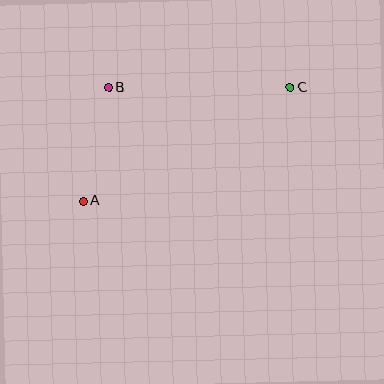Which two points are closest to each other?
Points A and B are closest to each other.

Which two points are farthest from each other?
Points A and C are farthest from each other.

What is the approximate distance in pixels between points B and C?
The distance between B and C is approximately 182 pixels.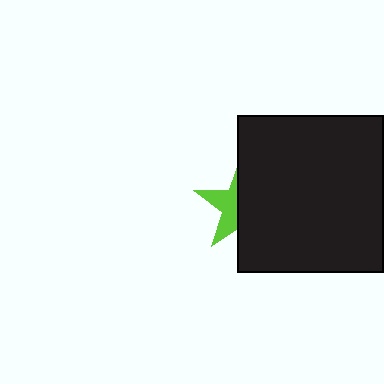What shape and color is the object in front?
The object in front is a black rectangle.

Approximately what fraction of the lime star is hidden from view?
Roughly 58% of the lime star is hidden behind the black rectangle.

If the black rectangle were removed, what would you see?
You would see the complete lime star.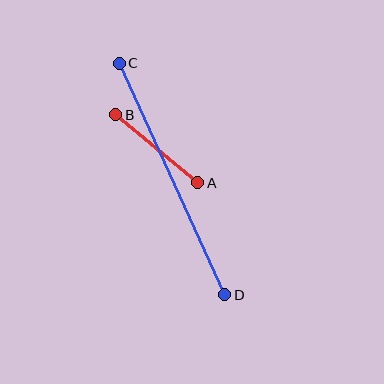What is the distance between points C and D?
The distance is approximately 254 pixels.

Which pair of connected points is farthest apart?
Points C and D are farthest apart.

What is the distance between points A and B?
The distance is approximately 106 pixels.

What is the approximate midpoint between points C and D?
The midpoint is at approximately (172, 179) pixels.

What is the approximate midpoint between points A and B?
The midpoint is at approximately (157, 149) pixels.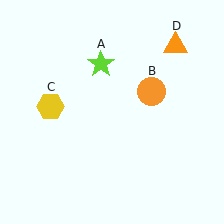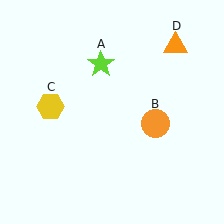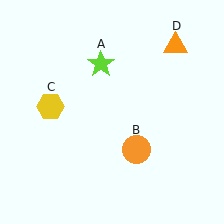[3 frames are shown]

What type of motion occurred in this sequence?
The orange circle (object B) rotated clockwise around the center of the scene.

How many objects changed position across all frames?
1 object changed position: orange circle (object B).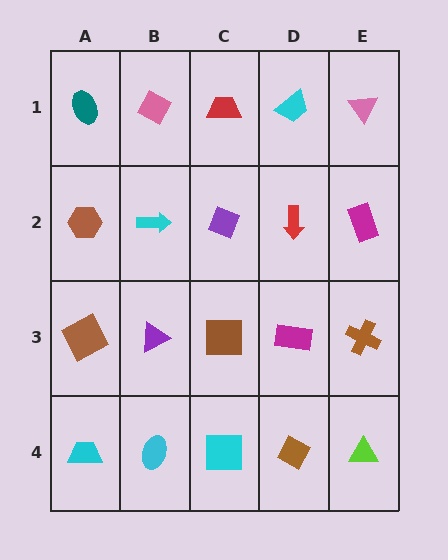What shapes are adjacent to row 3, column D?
A red arrow (row 2, column D), a brown diamond (row 4, column D), a brown square (row 3, column C), a brown cross (row 3, column E).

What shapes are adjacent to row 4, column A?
A brown square (row 3, column A), a cyan ellipse (row 4, column B).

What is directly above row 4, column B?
A purple triangle.